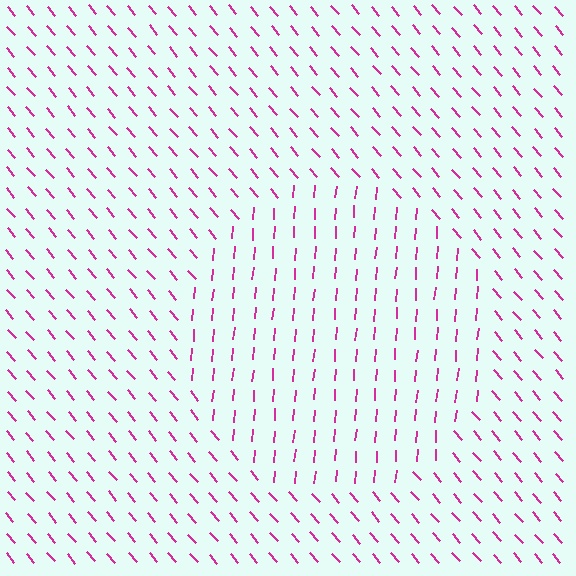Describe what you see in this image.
The image is filled with small magenta line segments. A circle region in the image has lines oriented differently from the surrounding lines, creating a visible texture boundary.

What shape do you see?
I see a circle.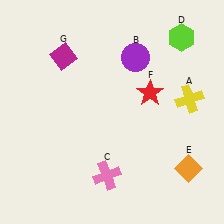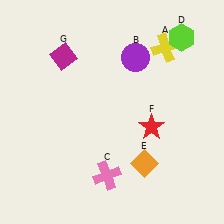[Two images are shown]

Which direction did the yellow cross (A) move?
The yellow cross (A) moved up.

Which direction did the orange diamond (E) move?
The orange diamond (E) moved left.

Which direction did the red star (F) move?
The red star (F) moved down.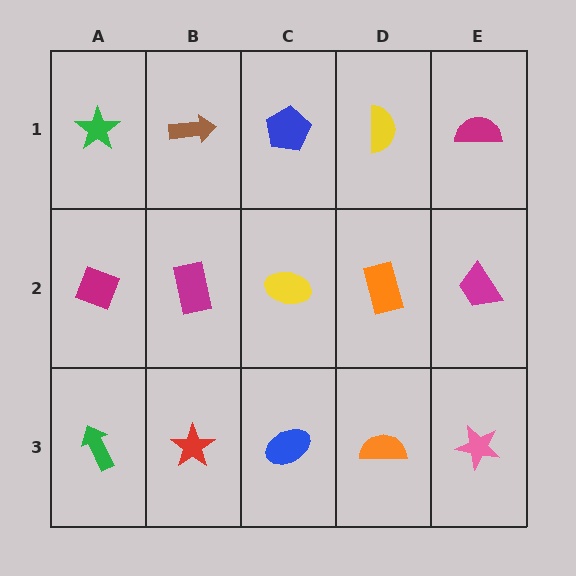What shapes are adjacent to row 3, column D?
An orange rectangle (row 2, column D), a blue ellipse (row 3, column C), a pink star (row 3, column E).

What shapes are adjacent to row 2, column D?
A yellow semicircle (row 1, column D), an orange semicircle (row 3, column D), a yellow ellipse (row 2, column C), a magenta trapezoid (row 2, column E).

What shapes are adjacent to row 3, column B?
A magenta rectangle (row 2, column B), a green arrow (row 3, column A), a blue ellipse (row 3, column C).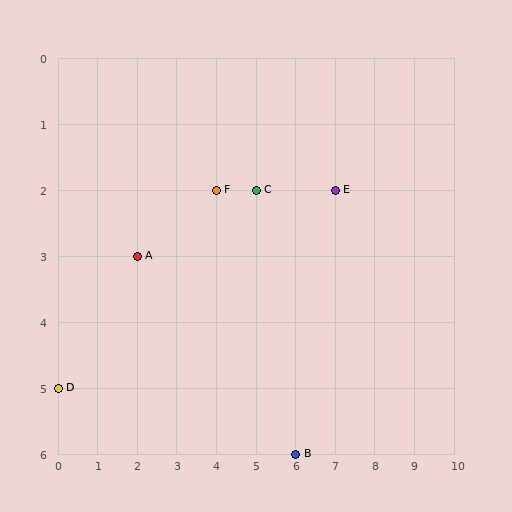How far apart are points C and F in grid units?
Points C and F are 1 column apart.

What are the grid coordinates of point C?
Point C is at grid coordinates (5, 2).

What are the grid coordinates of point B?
Point B is at grid coordinates (6, 6).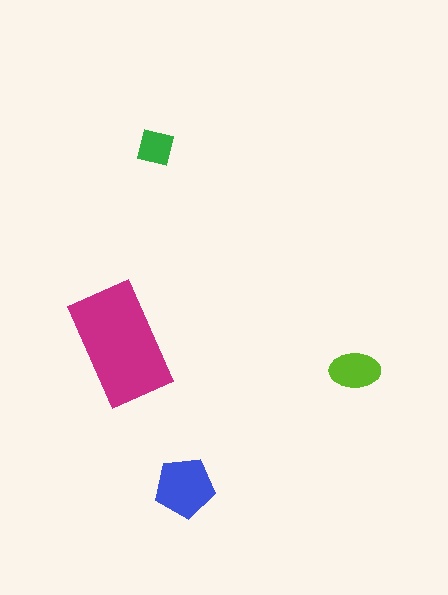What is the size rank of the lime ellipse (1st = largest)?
3rd.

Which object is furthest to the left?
The magenta rectangle is leftmost.